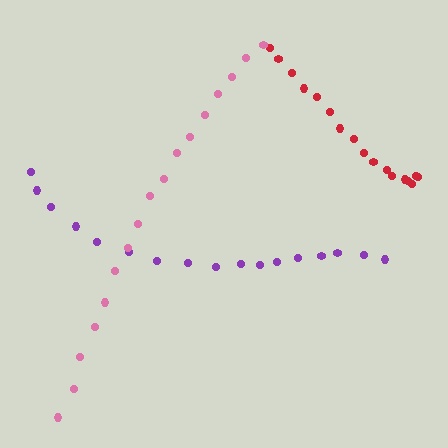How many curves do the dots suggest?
There are 3 distinct paths.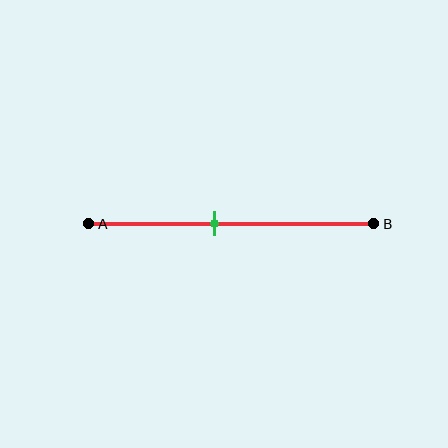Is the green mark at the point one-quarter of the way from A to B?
No, the mark is at about 45% from A, not at the 25% one-quarter point.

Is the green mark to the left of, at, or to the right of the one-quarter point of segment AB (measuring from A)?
The green mark is to the right of the one-quarter point of segment AB.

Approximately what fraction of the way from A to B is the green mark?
The green mark is approximately 45% of the way from A to B.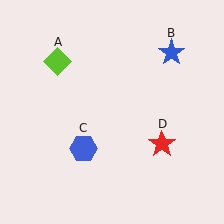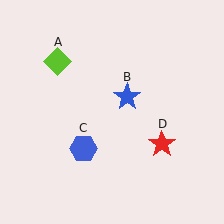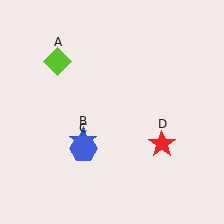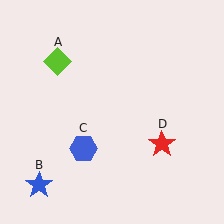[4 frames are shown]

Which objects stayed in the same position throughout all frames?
Lime diamond (object A) and blue hexagon (object C) and red star (object D) remained stationary.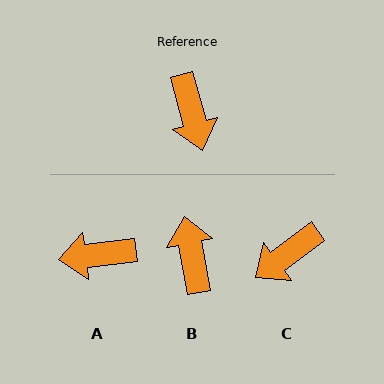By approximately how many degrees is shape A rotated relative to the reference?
Approximately 98 degrees clockwise.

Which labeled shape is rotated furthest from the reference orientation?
B, about 175 degrees away.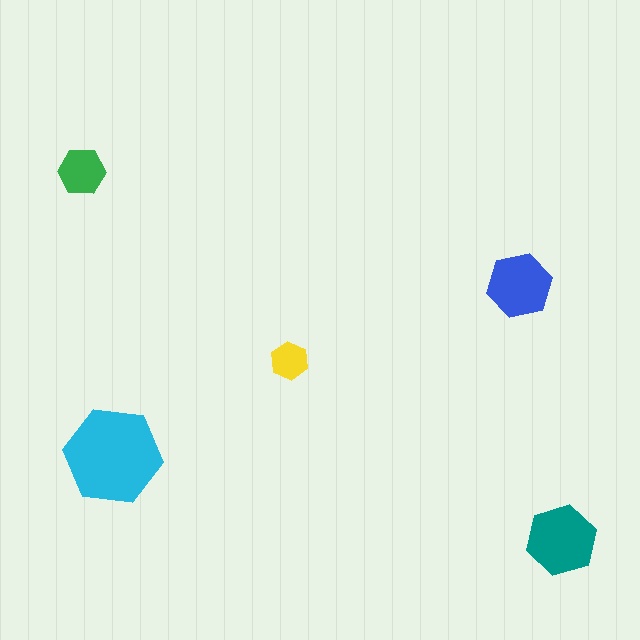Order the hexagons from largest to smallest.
the cyan one, the teal one, the blue one, the green one, the yellow one.